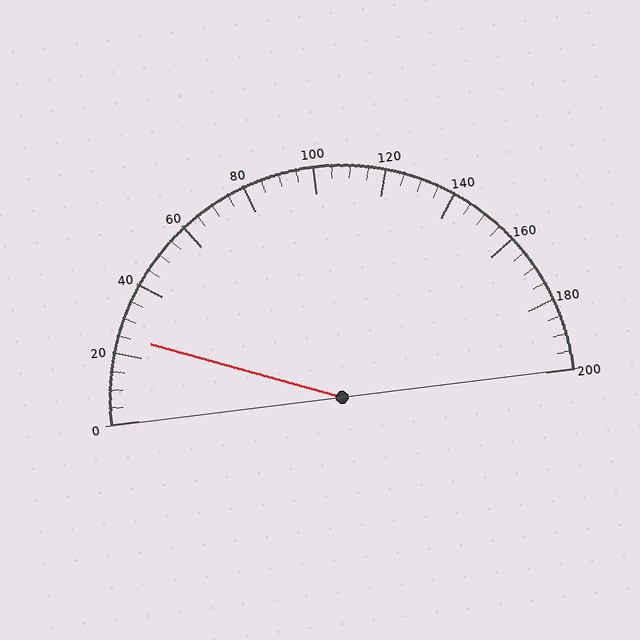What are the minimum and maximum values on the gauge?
The gauge ranges from 0 to 200.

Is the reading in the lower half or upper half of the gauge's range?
The reading is in the lower half of the range (0 to 200).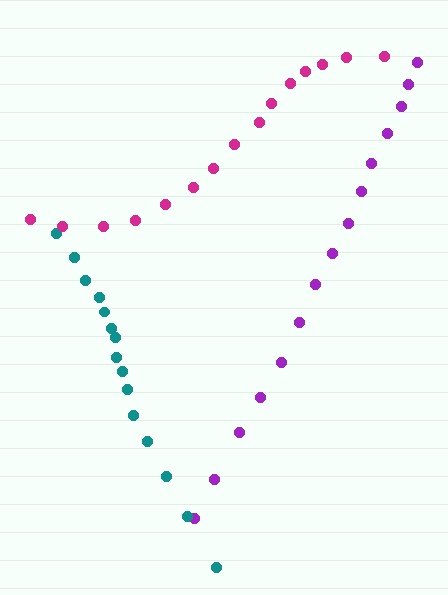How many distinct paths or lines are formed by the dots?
There are 3 distinct paths.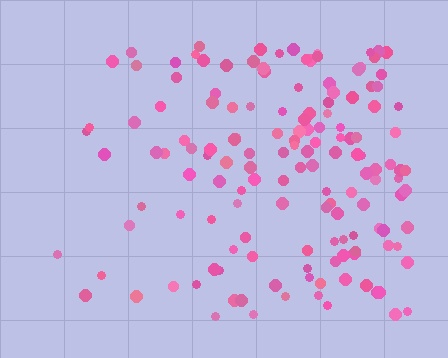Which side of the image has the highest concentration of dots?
The right.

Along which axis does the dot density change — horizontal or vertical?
Horizontal.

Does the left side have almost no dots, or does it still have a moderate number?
Still a moderate number, just noticeably fewer than the right.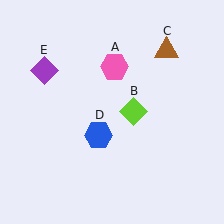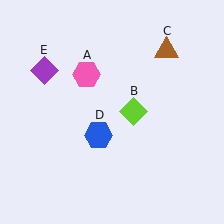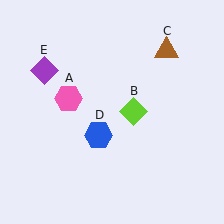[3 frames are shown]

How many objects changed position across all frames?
1 object changed position: pink hexagon (object A).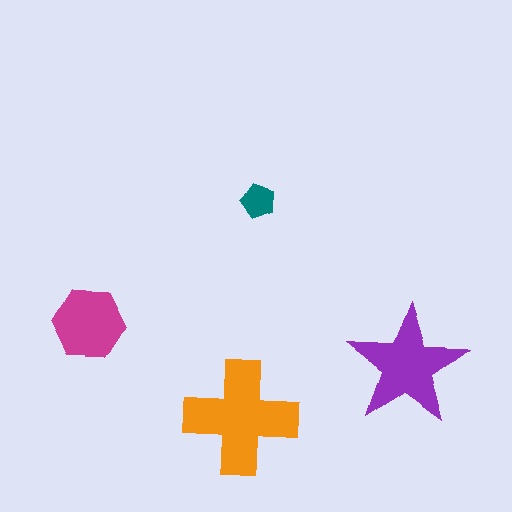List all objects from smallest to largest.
The teal pentagon, the magenta hexagon, the purple star, the orange cross.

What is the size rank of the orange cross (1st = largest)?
1st.